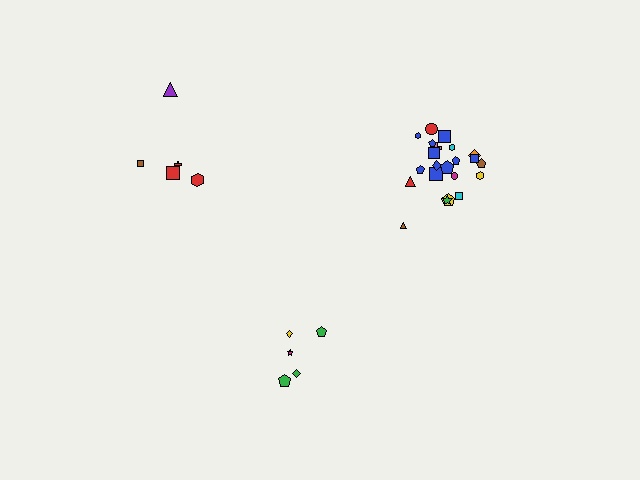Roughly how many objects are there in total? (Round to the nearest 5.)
Roughly 30 objects in total.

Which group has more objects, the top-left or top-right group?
The top-right group.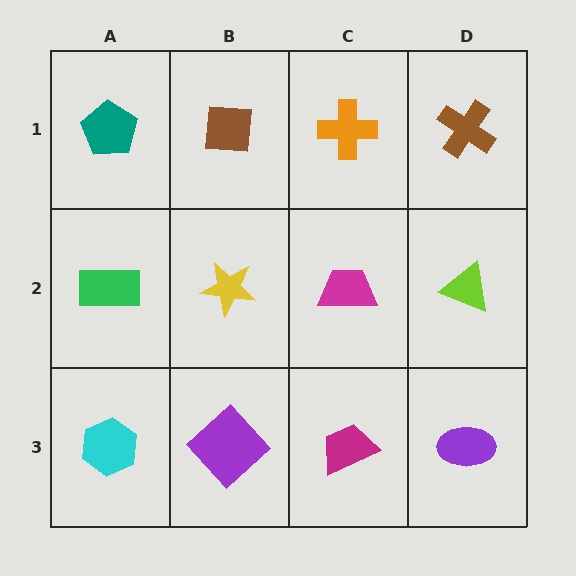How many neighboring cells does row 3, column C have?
3.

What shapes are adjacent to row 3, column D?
A lime triangle (row 2, column D), a magenta trapezoid (row 3, column C).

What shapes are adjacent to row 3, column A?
A green rectangle (row 2, column A), a purple diamond (row 3, column B).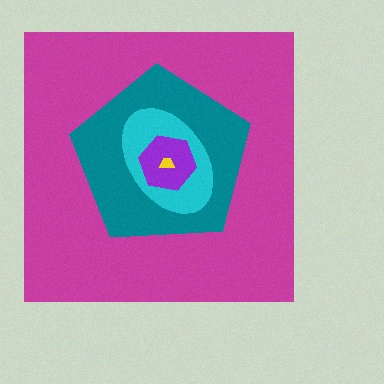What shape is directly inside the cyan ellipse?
The purple hexagon.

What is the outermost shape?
The magenta square.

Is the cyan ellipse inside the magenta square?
Yes.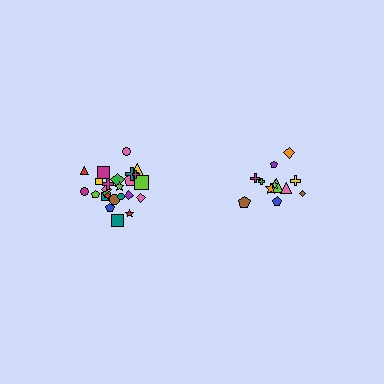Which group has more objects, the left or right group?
The left group.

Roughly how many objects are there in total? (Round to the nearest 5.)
Roughly 35 objects in total.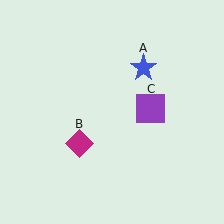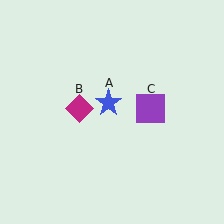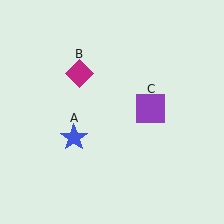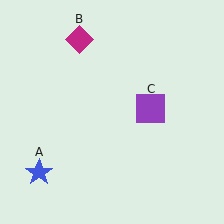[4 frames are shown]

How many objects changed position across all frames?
2 objects changed position: blue star (object A), magenta diamond (object B).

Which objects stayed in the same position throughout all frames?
Purple square (object C) remained stationary.